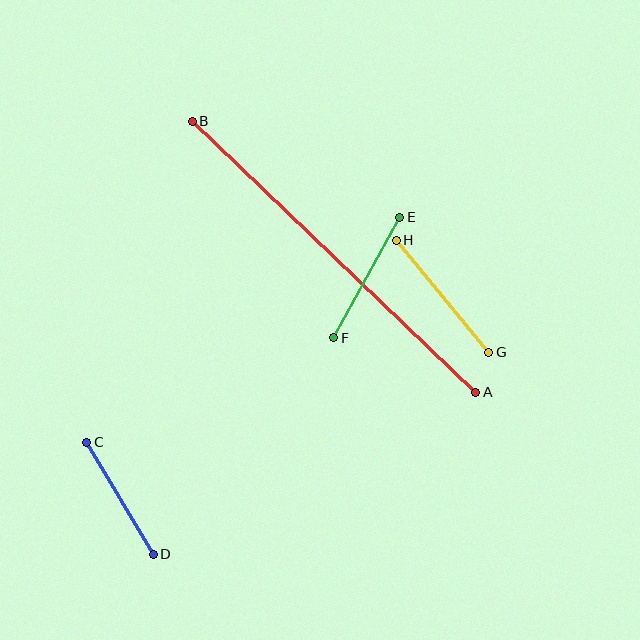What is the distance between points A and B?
The distance is approximately 392 pixels.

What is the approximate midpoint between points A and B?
The midpoint is at approximately (334, 257) pixels.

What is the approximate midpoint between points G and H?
The midpoint is at approximately (442, 296) pixels.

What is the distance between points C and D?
The distance is approximately 130 pixels.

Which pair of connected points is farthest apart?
Points A and B are farthest apart.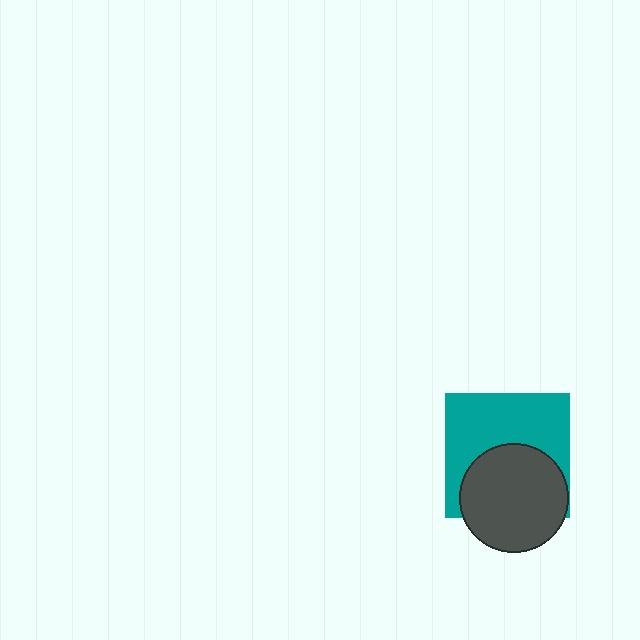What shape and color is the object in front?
The object in front is a dark gray circle.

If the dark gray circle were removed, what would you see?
You would see the complete teal square.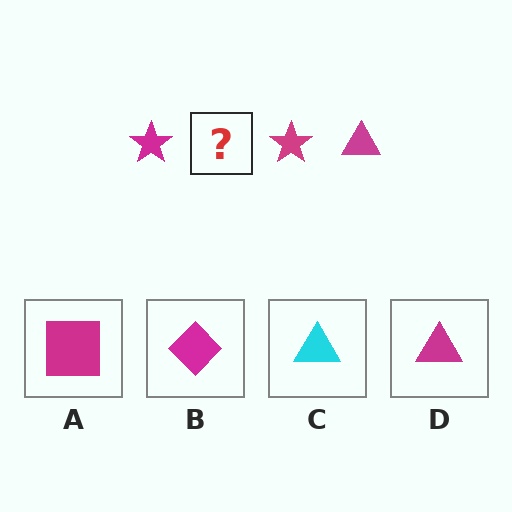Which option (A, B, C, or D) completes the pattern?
D.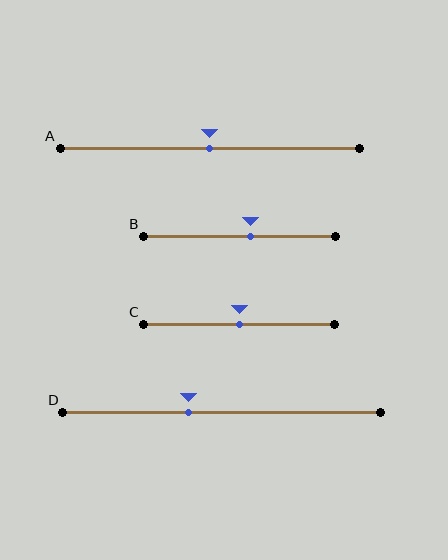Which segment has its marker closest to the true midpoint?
Segment A has its marker closest to the true midpoint.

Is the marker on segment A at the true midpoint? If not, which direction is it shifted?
Yes, the marker on segment A is at the true midpoint.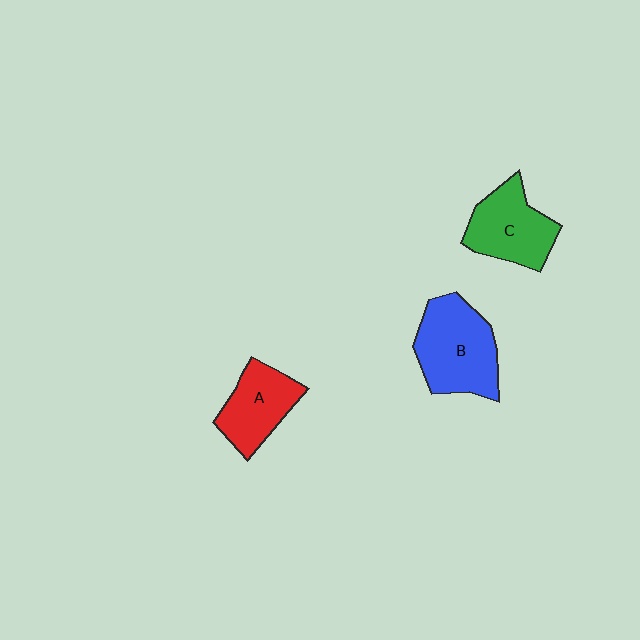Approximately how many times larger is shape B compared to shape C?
Approximately 1.2 times.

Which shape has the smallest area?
Shape A (red).